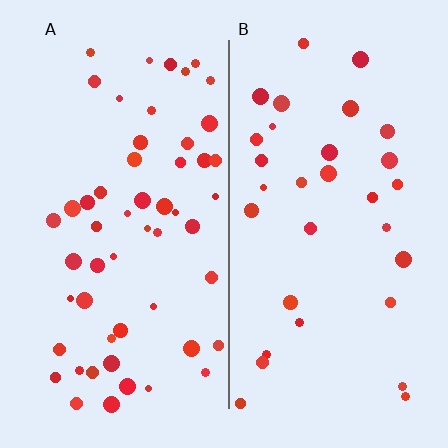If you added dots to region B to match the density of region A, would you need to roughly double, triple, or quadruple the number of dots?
Approximately double.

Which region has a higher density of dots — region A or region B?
A (the left).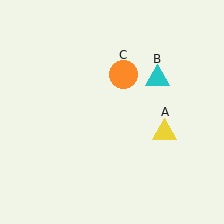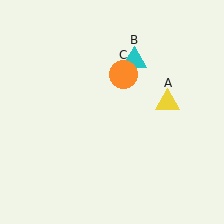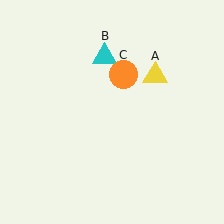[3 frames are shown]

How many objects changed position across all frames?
2 objects changed position: yellow triangle (object A), cyan triangle (object B).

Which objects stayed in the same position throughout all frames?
Orange circle (object C) remained stationary.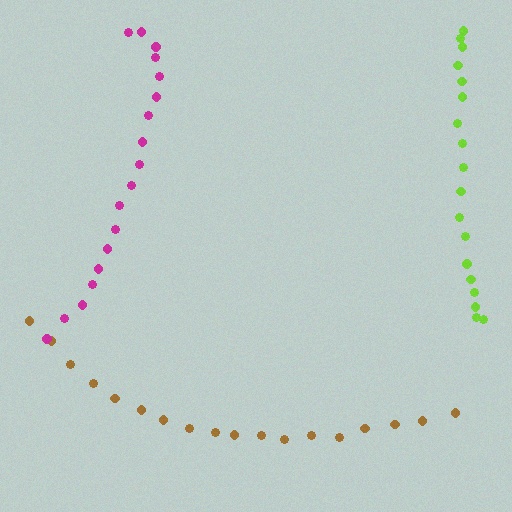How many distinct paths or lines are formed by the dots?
There are 3 distinct paths.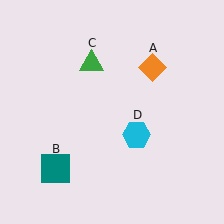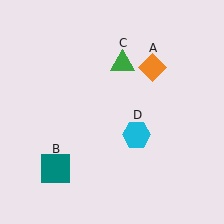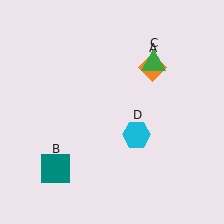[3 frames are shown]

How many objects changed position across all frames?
1 object changed position: green triangle (object C).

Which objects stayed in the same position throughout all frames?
Orange diamond (object A) and teal square (object B) and cyan hexagon (object D) remained stationary.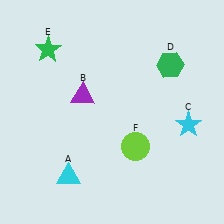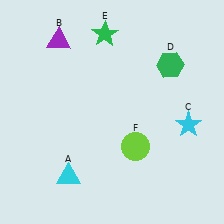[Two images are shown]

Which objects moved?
The objects that moved are: the purple triangle (B), the green star (E).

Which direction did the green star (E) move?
The green star (E) moved right.